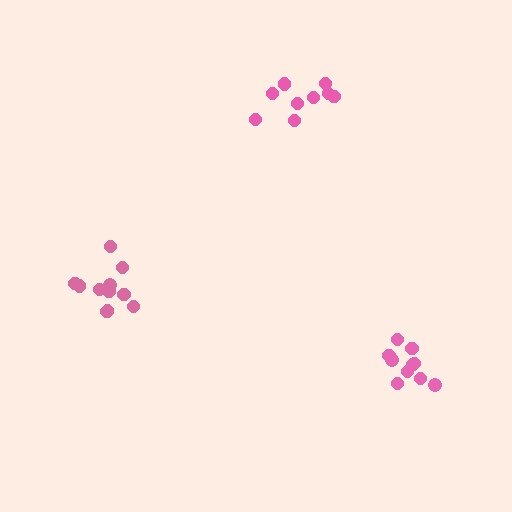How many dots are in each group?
Group 1: 9 dots, Group 2: 10 dots, Group 3: 11 dots (30 total).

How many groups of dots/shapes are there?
There are 3 groups.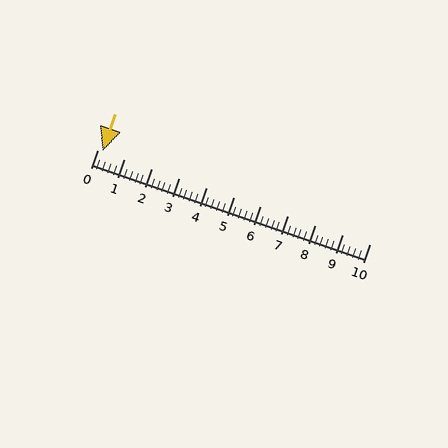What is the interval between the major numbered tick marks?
The major tick marks are spaced 1 units apart.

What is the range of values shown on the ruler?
The ruler shows values from 0 to 10.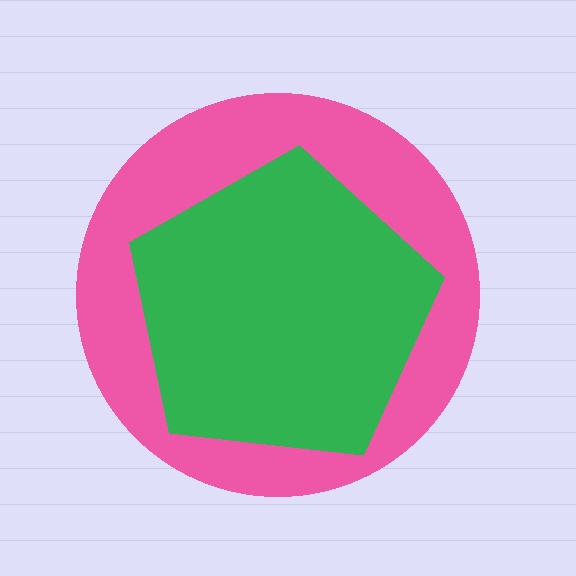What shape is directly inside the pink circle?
The green pentagon.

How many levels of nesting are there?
2.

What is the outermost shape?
The pink circle.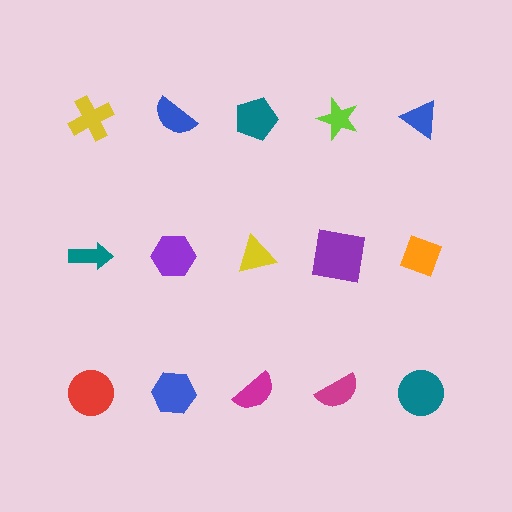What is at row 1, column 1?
A yellow cross.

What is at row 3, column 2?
A blue hexagon.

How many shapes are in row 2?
5 shapes.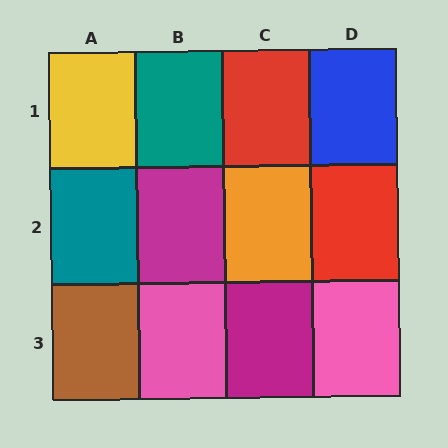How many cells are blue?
1 cell is blue.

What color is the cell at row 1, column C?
Red.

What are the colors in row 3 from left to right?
Brown, pink, magenta, pink.